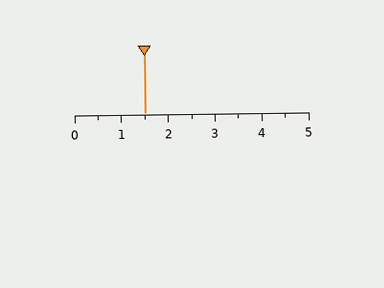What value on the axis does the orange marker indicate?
The marker indicates approximately 1.5.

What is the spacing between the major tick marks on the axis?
The major ticks are spaced 1 apart.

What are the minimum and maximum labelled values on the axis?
The axis runs from 0 to 5.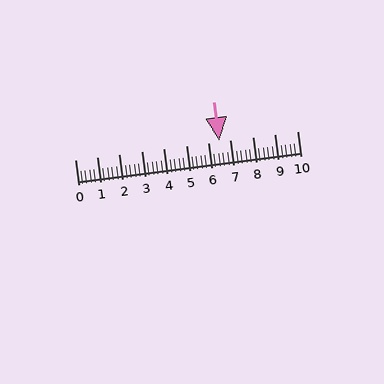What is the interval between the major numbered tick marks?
The major tick marks are spaced 1 units apart.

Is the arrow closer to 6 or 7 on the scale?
The arrow is closer to 7.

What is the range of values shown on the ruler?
The ruler shows values from 0 to 10.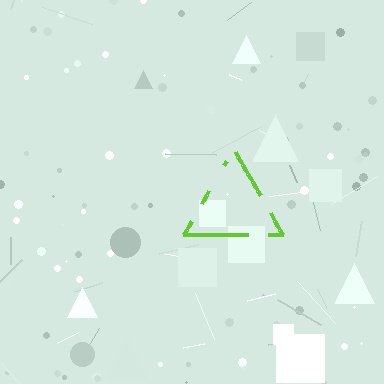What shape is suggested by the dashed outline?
The dashed outline suggests a triangle.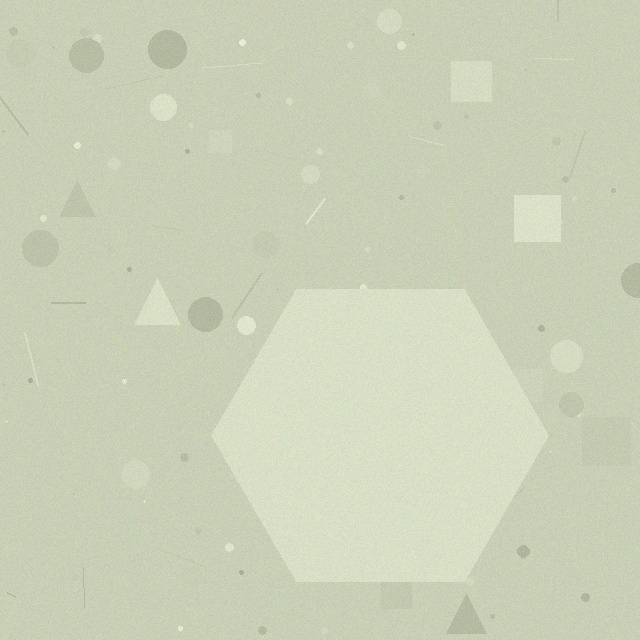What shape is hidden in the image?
A hexagon is hidden in the image.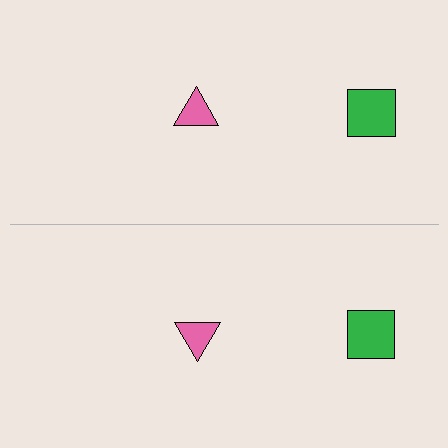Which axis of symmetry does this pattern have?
The pattern has a horizontal axis of symmetry running through the center of the image.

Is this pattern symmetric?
Yes, this pattern has bilateral (reflection) symmetry.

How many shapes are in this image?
There are 4 shapes in this image.